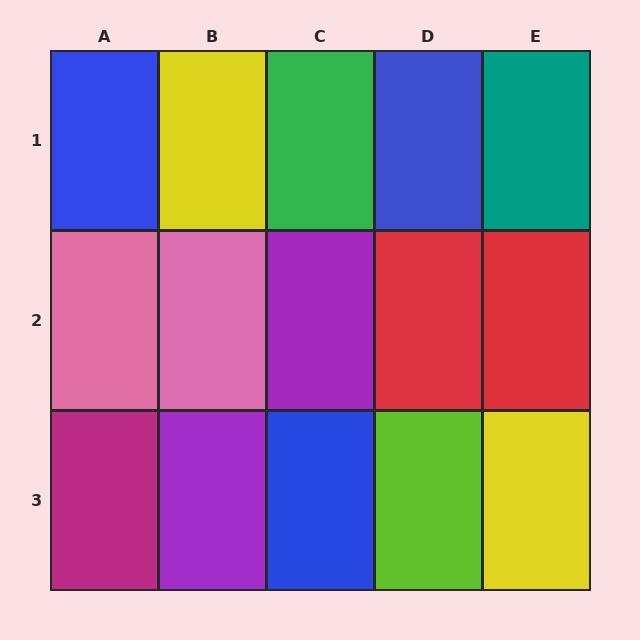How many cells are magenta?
1 cell is magenta.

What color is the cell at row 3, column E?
Yellow.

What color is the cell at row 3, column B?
Purple.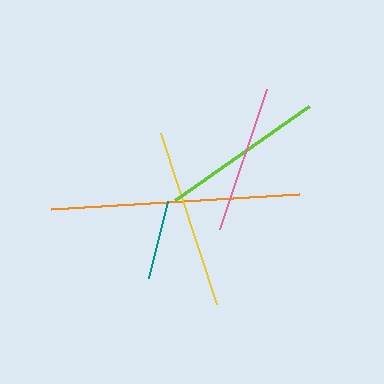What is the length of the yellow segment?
The yellow segment is approximately 180 pixels long.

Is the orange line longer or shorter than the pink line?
The orange line is longer than the pink line.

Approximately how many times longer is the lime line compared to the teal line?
The lime line is approximately 2.1 times the length of the teal line.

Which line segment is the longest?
The orange line is the longest at approximately 249 pixels.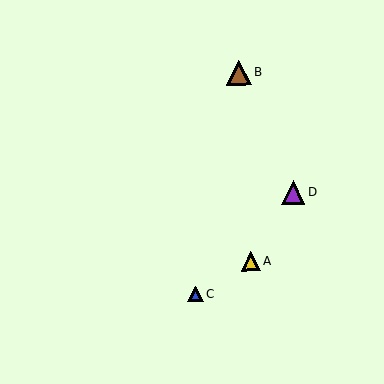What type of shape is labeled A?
Shape A is a yellow triangle.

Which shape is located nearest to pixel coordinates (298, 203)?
The purple triangle (labeled D) at (293, 192) is nearest to that location.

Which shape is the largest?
The brown triangle (labeled B) is the largest.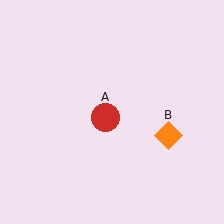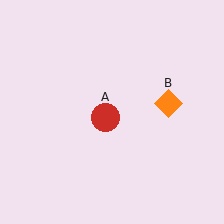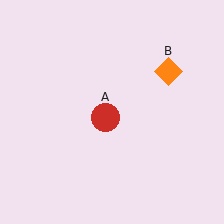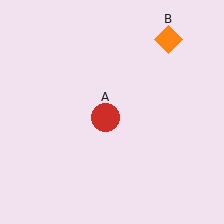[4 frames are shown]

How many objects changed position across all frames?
1 object changed position: orange diamond (object B).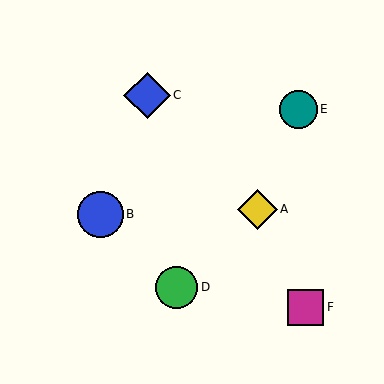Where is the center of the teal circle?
The center of the teal circle is at (298, 109).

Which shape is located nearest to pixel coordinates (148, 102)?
The blue diamond (labeled C) at (147, 95) is nearest to that location.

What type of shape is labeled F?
Shape F is a magenta square.